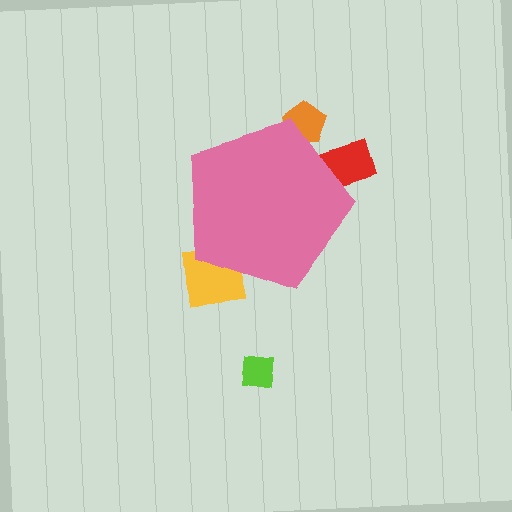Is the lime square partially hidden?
No, the lime square is fully visible.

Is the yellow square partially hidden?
Yes, the yellow square is partially hidden behind the pink pentagon.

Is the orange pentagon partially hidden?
Yes, the orange pentagon is partially hidden behind the pink pentagon.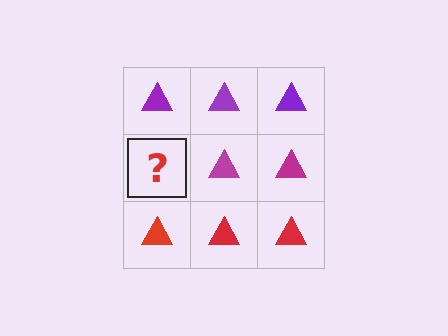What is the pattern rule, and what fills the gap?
The rule is that each row has a consistent color. The gap should be filled with a magenta triangle.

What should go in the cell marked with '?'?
The missing cell should contain a magenta triangle.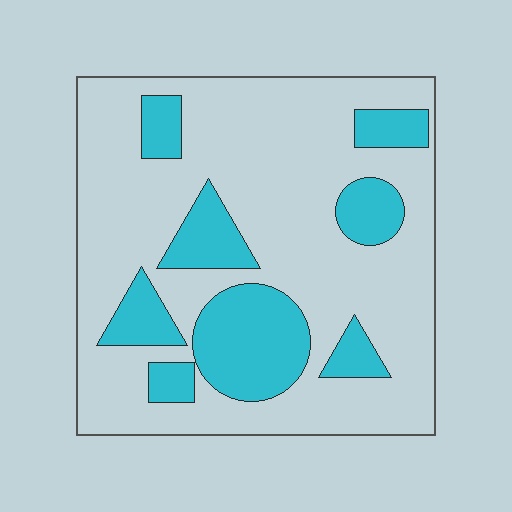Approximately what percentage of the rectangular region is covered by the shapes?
Approximately 25%.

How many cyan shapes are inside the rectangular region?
8.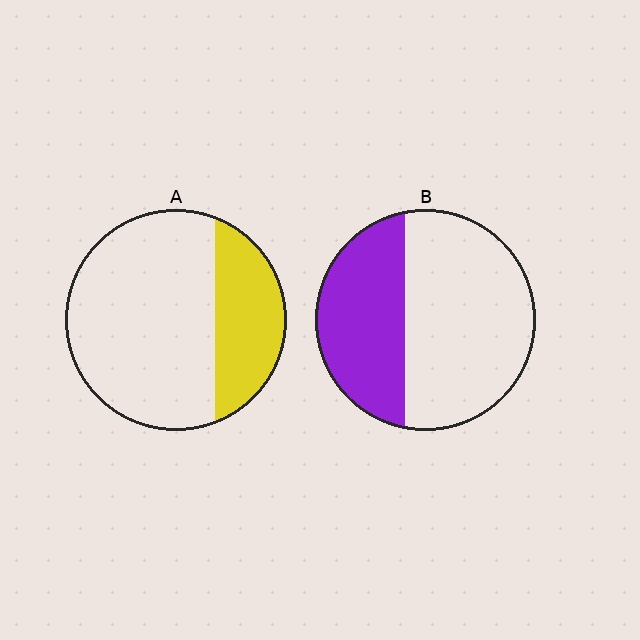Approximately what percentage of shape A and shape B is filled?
A is approximately 30% and B is approximately 40%.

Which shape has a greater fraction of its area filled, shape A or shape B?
Shape B.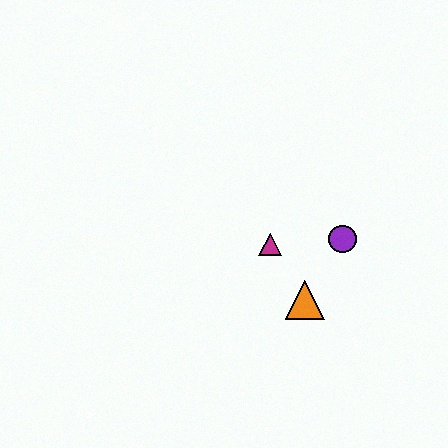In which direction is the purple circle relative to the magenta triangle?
The purple circle is to the right of the magenta triangle.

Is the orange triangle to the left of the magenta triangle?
No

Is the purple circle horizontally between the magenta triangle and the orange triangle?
No